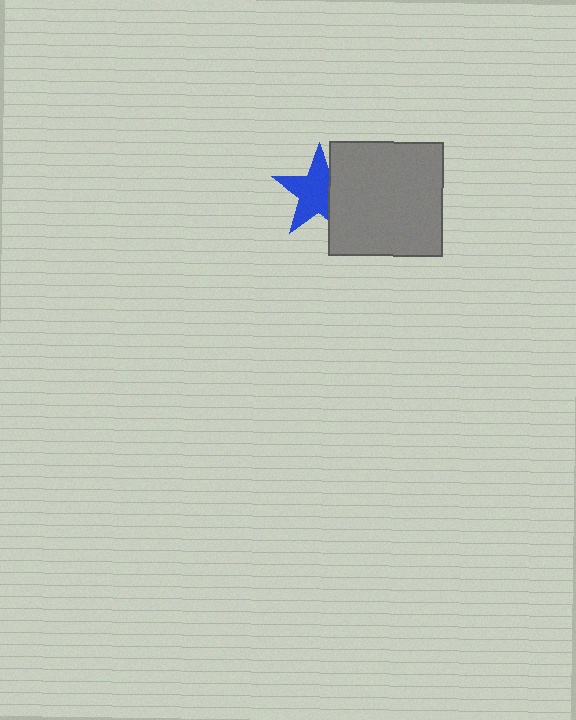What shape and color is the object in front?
The object in front is a gray square.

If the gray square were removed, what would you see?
You would see the complete blue star.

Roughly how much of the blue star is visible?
Most of it is visible (roughly 68%).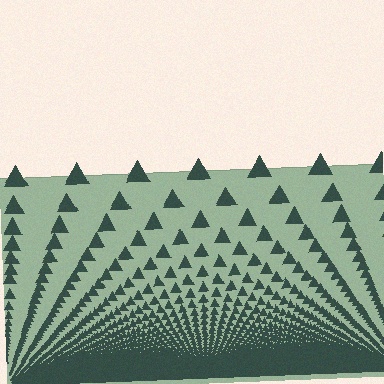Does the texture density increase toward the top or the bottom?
Density increases toward the bottom.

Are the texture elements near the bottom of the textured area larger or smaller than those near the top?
Smaller. The gradient is inverted — elements near the bottom are smaller and denser.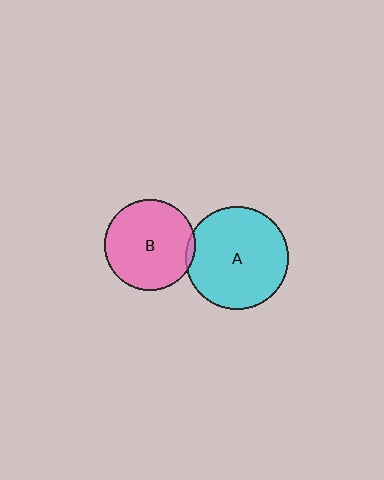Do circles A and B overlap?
Yes.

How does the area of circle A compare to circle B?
Approximately 1.3 times.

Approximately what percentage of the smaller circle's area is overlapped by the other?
Approximately 5%.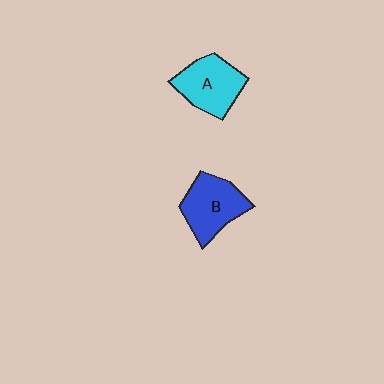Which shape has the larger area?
Shape B (blue).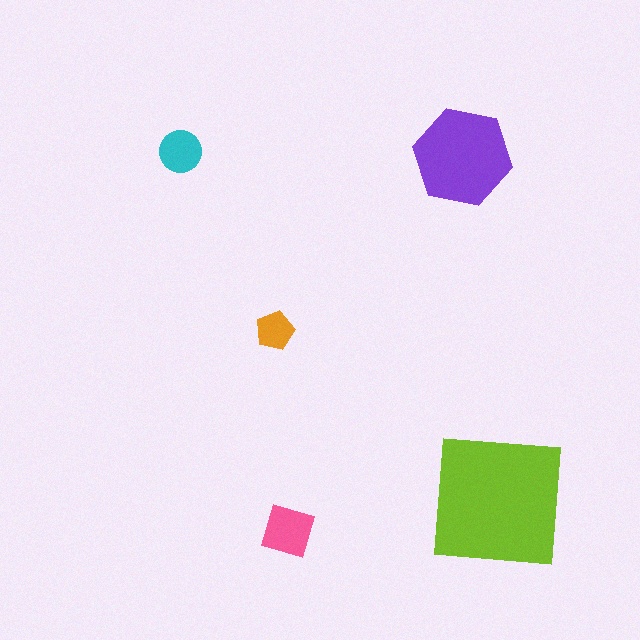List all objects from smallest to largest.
The orange pentagon, the cyan circle, the pink diamond, the purple hexagon, the lime square.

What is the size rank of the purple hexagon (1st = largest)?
2nd.